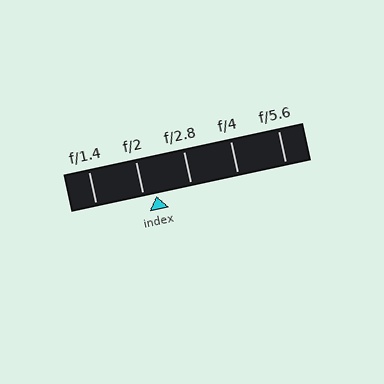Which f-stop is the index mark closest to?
The index mark is closest to f/2.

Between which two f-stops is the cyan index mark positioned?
The index mark is between f/2 and f/2.8.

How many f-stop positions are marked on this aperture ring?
There are 5 f-stop positions marked.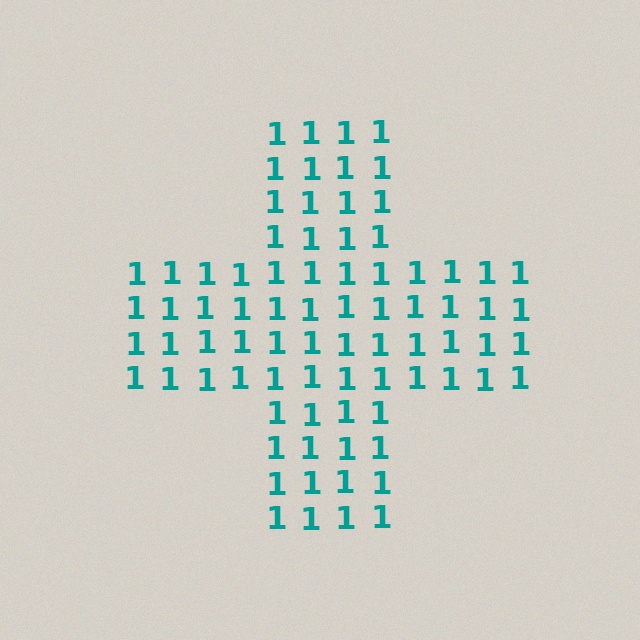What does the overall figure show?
The overall figure shows a cross.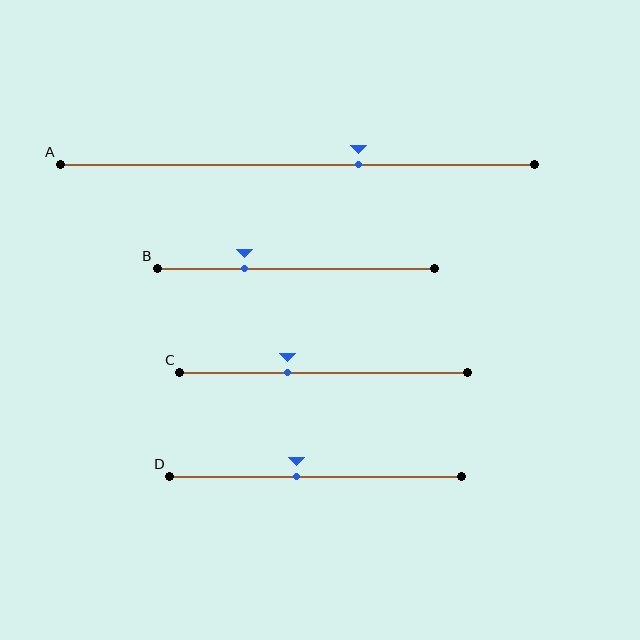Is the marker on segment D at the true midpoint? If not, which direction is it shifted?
No, the marker on segment D is shifted to the left by about 7% of the segment length.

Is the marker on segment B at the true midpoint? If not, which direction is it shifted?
No, the marker on segment B is shifted to the left by about 18% of the segment length.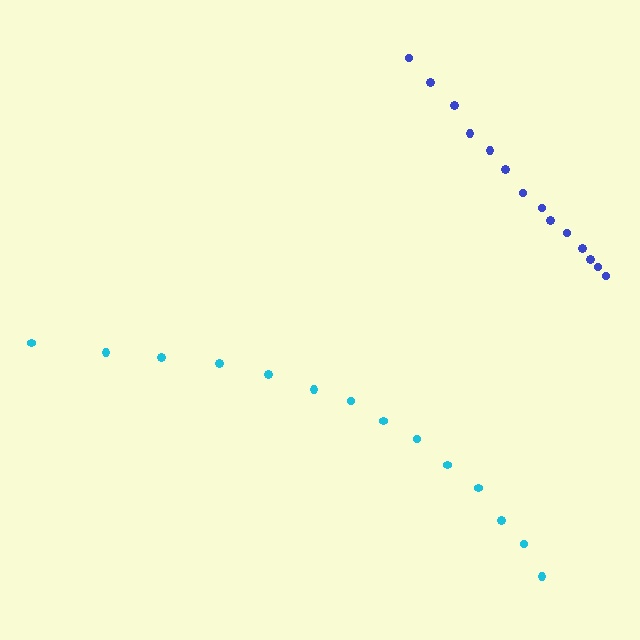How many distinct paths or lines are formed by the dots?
There are 2 distinct paths.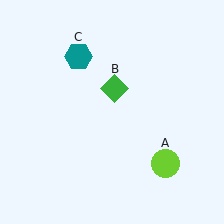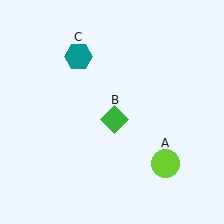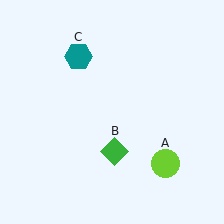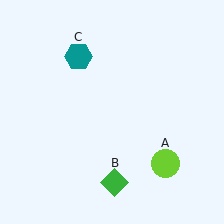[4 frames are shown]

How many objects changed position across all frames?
1 object changed position: green diamond (object B).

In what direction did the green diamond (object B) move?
The green diamond (object B) moved down.